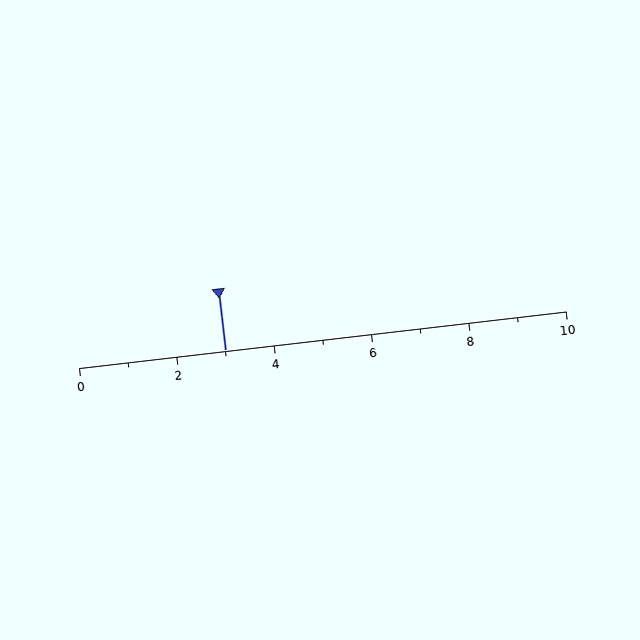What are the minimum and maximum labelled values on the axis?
The axis runs from 0 to 10.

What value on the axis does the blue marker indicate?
The marker indicates approximately 3.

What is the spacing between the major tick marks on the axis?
The major ticks are spaced 2 apart.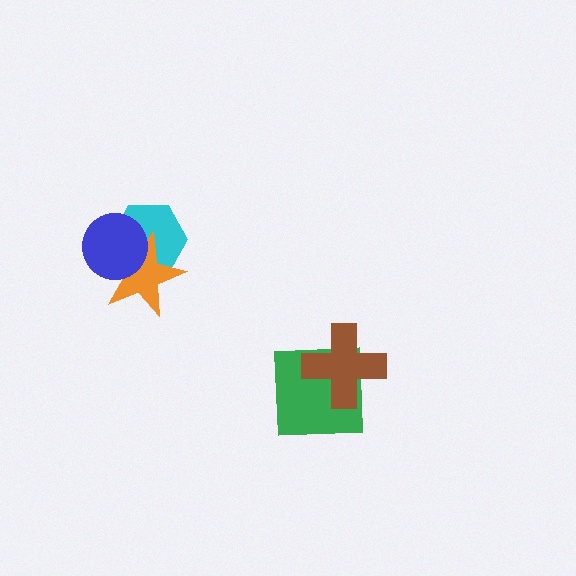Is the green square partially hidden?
Yes, it is partially covered by another shape.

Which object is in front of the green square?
The brown cross is in front of the green square.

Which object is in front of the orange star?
The blue circle is in front of the orange star.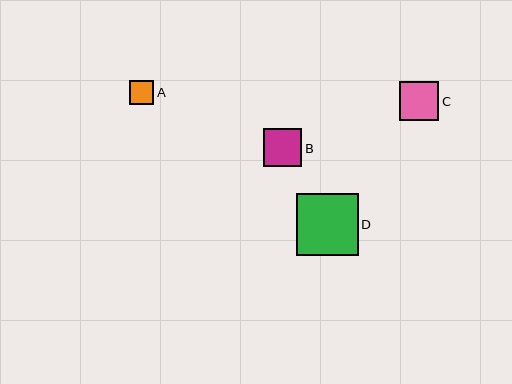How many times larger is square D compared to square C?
Square D is approximately 1.6 times the size of square C.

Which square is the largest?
Square D is the largest with a size of approximately 62 pixels.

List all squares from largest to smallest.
From largest to smallest: D, C, B, A.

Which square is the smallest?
Square A is the smallest with a size of approximately 24 pixels.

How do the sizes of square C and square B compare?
Square C and square B are approximately the same size.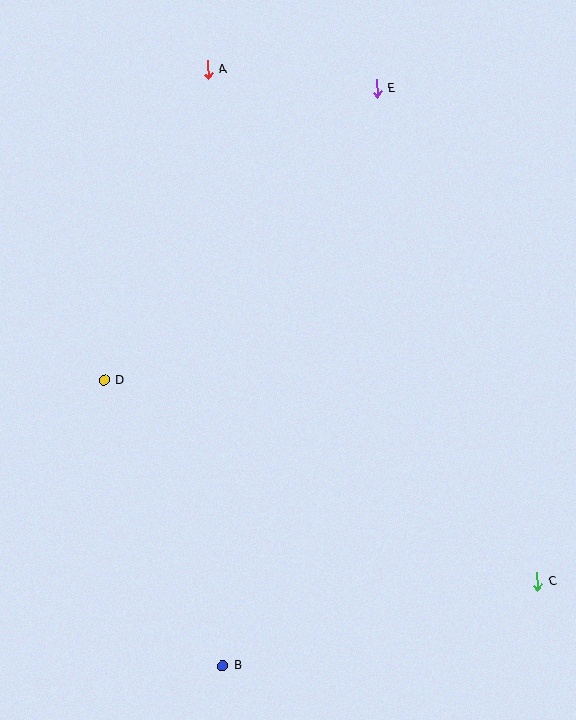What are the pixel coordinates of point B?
Point B is at (223, 666).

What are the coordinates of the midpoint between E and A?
The midpoint between E and A is at (292, 79).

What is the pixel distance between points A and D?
The distance between A and D is 328 pixels.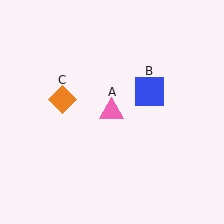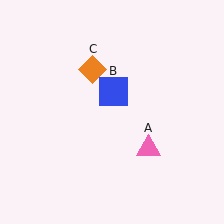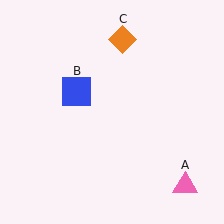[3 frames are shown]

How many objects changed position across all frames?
3 objects changed position: pink triangle (object A), blue square (object B), orange diamond (object C).